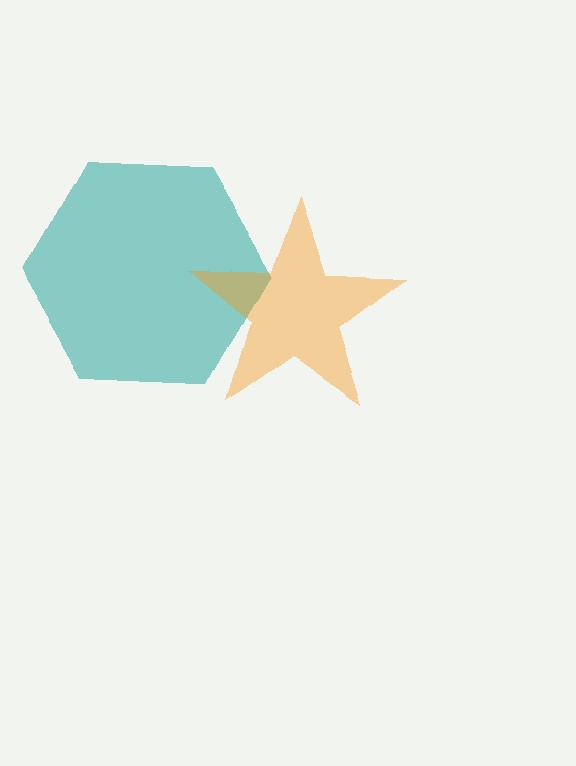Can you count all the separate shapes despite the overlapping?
Yes, there are 2 separate shapes.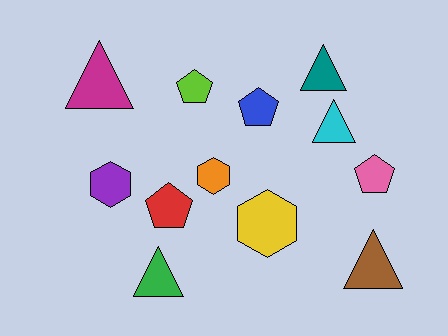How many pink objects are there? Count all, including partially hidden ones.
There is 1 pink object.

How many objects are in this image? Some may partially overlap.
There are 12 objects.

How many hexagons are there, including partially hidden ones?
There are 3 hexagons.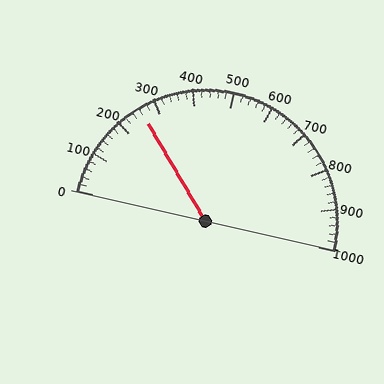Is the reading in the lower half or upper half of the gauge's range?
The reading is in the lower half of the range (0 to 1000).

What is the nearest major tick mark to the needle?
The nearest major tick mark is 300.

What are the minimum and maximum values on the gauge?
The gauge ranges from 0 to 1000.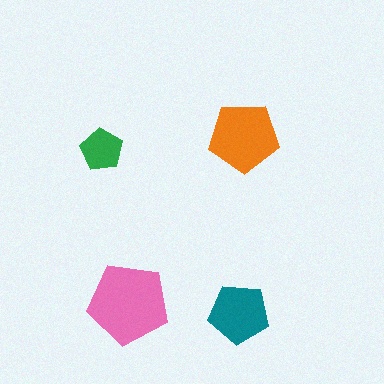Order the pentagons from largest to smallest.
the pink one, the orange one, the teal one, the green one.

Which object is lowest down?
The teal pentagon is bottommost.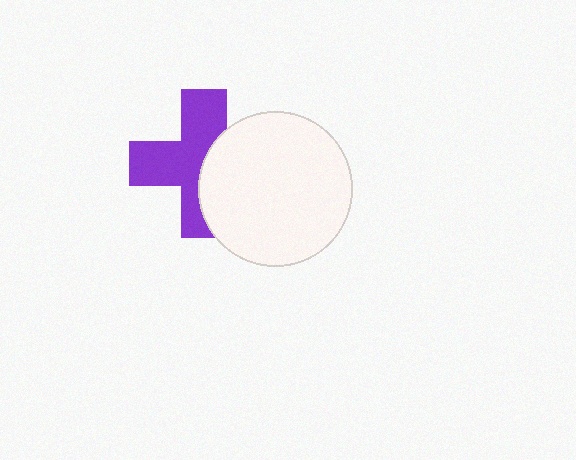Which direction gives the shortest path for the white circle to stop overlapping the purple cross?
Moving right gives the shortest separation.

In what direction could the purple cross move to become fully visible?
The purple cross could move left. That would shift it out from behind the white circle entirely.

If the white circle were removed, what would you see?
You would see the complete purple cross.